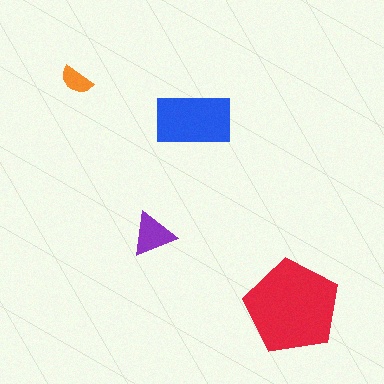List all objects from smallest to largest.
The orange semicircle, the purple triangle, the blue rectangle, the red pentagon.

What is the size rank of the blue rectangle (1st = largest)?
2nd.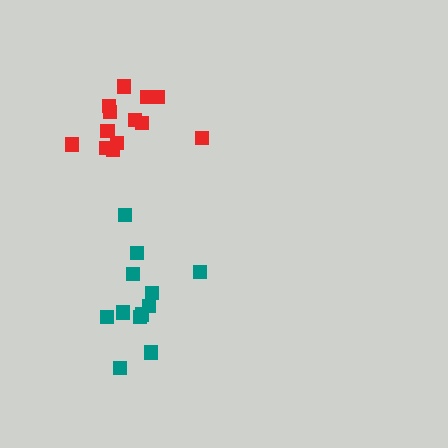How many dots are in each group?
Group 1: 13 dots, Group 2: 12 dots (25 total).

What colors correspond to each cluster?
The clusters are colored: red, teal.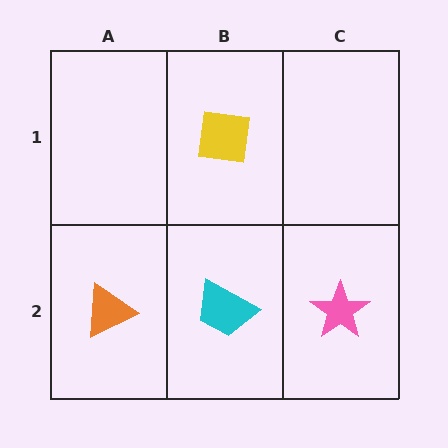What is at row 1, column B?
A yellow square.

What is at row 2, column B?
A cyan trapezoid.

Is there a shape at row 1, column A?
No, that cell is empty.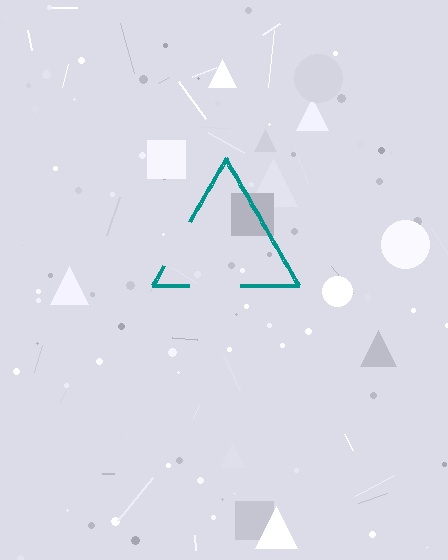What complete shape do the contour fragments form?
The contour fragments form a triangle.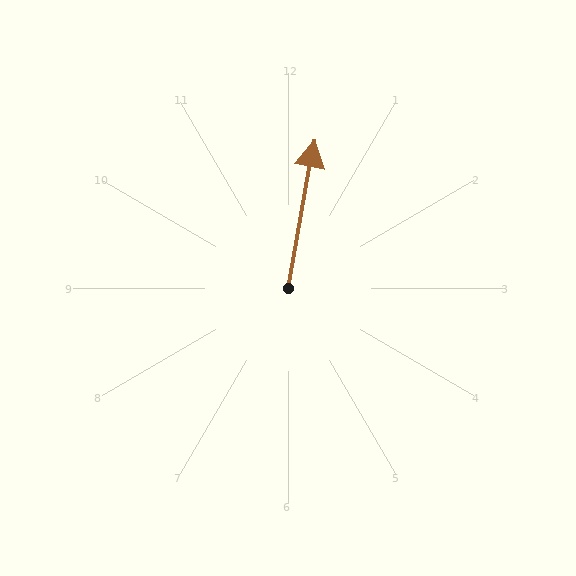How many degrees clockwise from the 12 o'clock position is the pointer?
Approximately 10 degrees.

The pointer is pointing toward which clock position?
Roughly 12 o'clock.